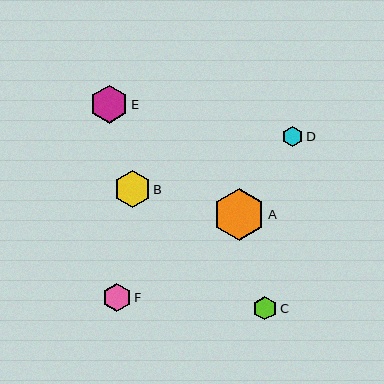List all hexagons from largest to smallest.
From largest to smallest: A, E, B, F, C, D.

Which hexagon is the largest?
Hexagon A is the largest with a size of approximately 52 pixels.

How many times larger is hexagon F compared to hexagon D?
Hexagon F is approximately 1.4 times the size of hexagon D.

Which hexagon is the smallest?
Hexagon D is the smallest with a size of approximately 20 pixels.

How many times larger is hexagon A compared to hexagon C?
Hexagon A is approximately 2.2 times the size of hexagon C.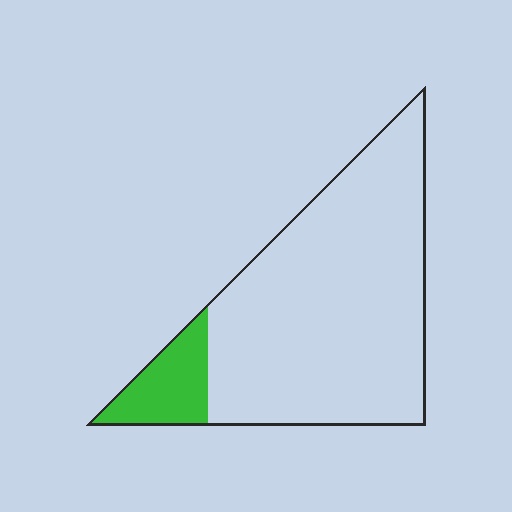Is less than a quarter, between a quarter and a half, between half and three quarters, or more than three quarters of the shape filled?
Less than a quarter.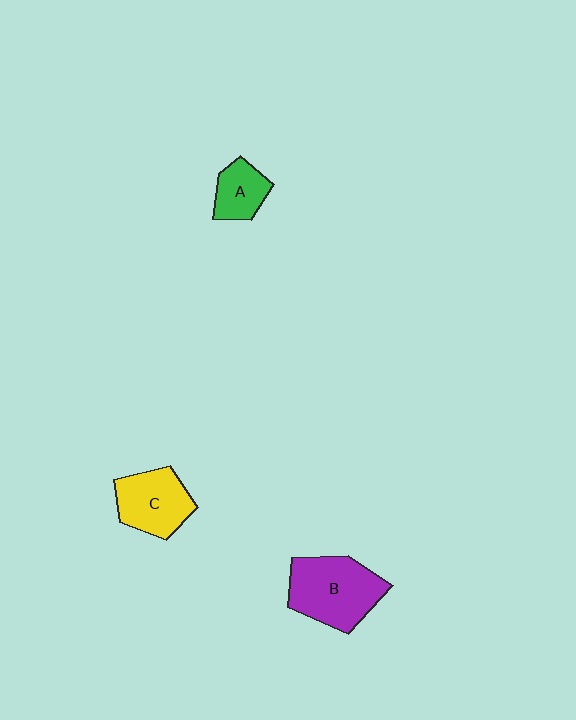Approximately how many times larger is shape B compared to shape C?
Approximately 1.3 times.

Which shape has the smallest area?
Shape A (green).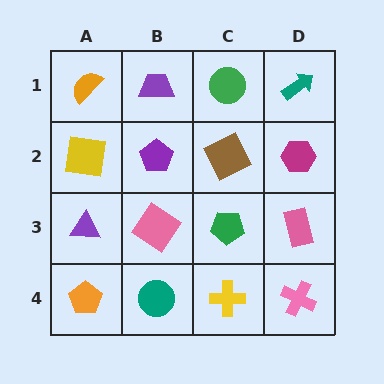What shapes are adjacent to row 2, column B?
A purple trapezoid (row 1, column B), a pink diamond (row 3, column B), a yellow square (row 2, column A), a brown square (row 2, column C).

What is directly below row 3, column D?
A pink cross.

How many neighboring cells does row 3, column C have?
4.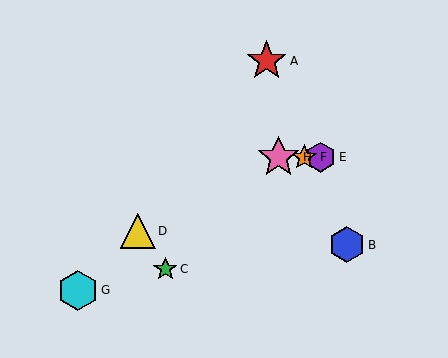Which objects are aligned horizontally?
Objects E, F, H are aligned horizontally.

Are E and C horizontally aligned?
No, E is at y≈157 and C is at y≈269.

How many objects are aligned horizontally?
3 objects (E, F, H) are aligned horizontally.